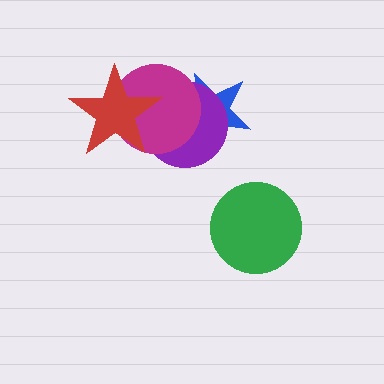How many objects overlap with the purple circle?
3 objects overlap with the purple circle.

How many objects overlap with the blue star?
2 objects overlap with the blue star.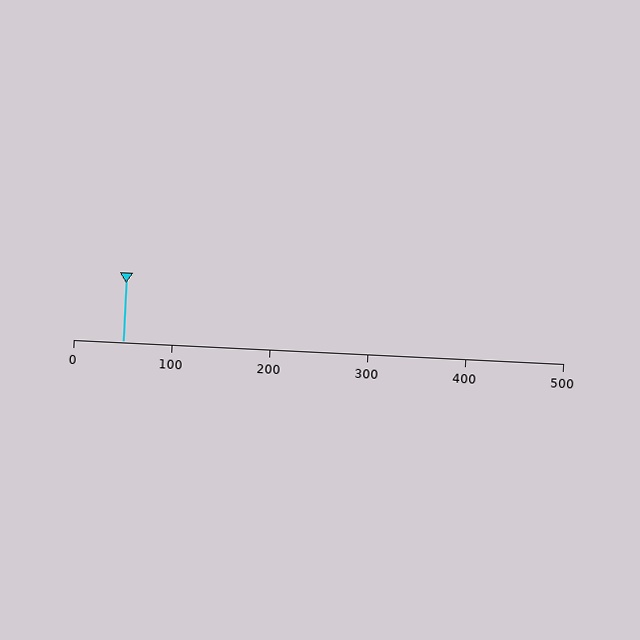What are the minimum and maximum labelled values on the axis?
The axis runs from 0 to 500.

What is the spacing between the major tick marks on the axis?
The major ticks are spaced 100 apart.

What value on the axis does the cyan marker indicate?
The marker indicates approximately 50.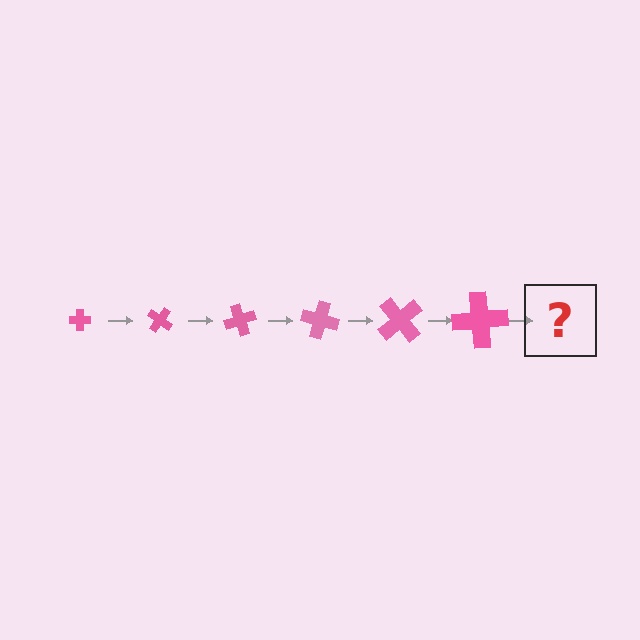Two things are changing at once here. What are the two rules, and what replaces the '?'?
The two rules are that the cross grows larger each step and it rotates 35 degrees each step. The '?' should be a cross, larger than the previous one and rotated 210 degrees from the start.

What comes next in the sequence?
The next element should be a cross, larger than the previous one and rotated 210 degrees from the start.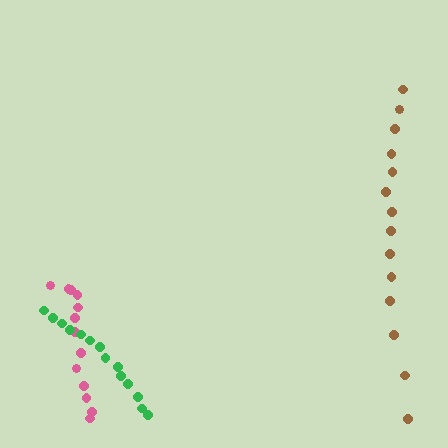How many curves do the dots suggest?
There are 3 distinct paths.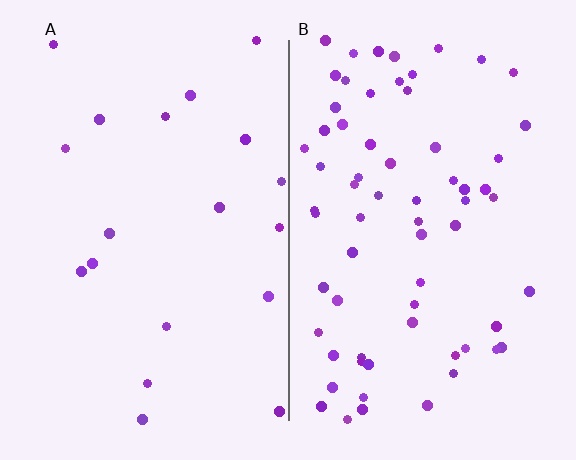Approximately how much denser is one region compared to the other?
Approximately 3.5× — region B over region A.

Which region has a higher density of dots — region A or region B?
B (the right).